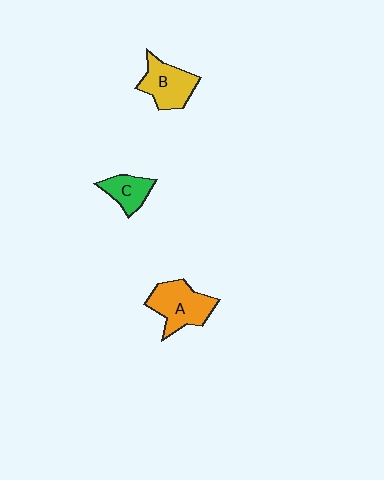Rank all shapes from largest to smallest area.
From largest to smallest: A (orange), B (yellow), C (green).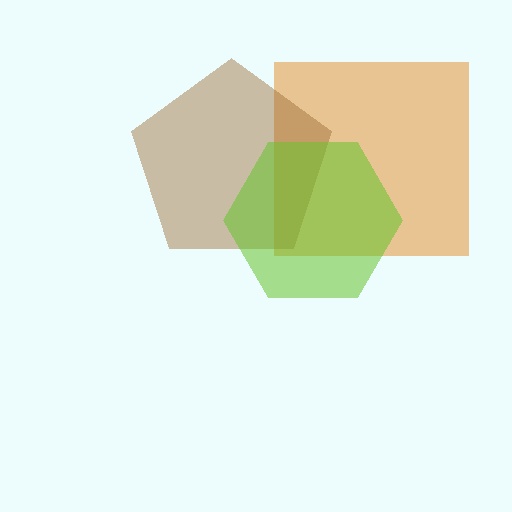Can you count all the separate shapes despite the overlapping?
Yes, there are 3 separate shapes.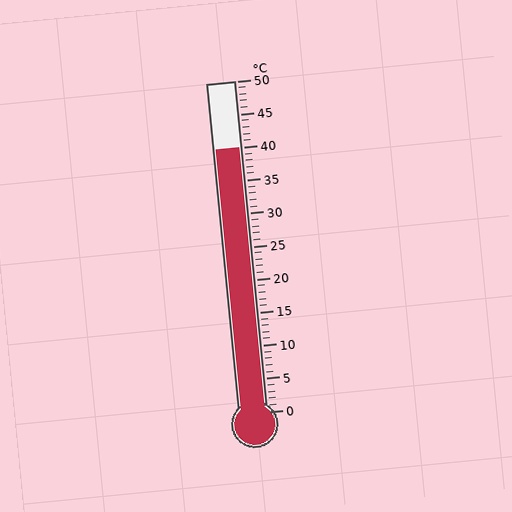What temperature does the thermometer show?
The thermometer shows approximately 40°C.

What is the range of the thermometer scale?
The thermometer scale ranges from 0°C to 50°C.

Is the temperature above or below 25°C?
The temperature is above 25°C.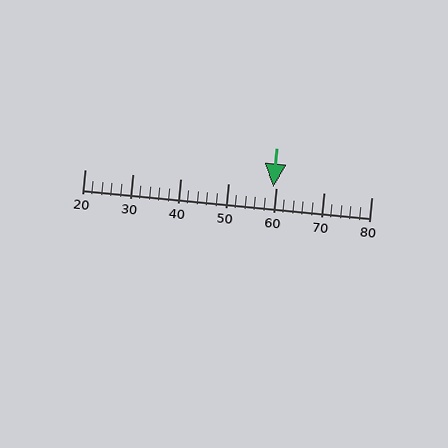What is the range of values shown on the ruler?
The ruler shows values from 20 to 80.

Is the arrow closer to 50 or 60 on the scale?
The arrow is closer to 60.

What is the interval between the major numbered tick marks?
The major tick marks are spaced 10 units apart.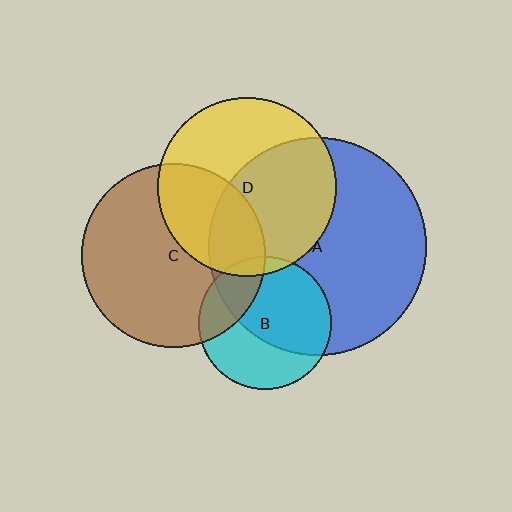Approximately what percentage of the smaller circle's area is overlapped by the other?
Approximately 50%.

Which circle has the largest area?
Circle A (blue).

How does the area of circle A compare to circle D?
Approximately 1.5 times.